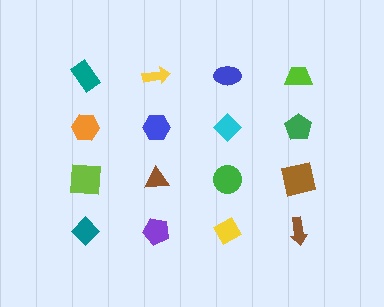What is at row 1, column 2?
A yellow arrow.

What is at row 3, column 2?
A brown triangle.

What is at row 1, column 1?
A teal rectangle.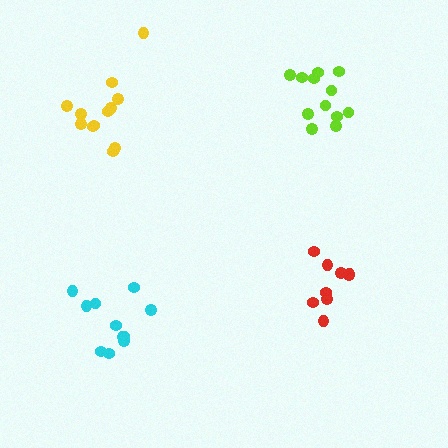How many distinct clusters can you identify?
There are 4 distinct clusters.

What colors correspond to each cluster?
The clusters are colored: red, yellow, cyan, lime.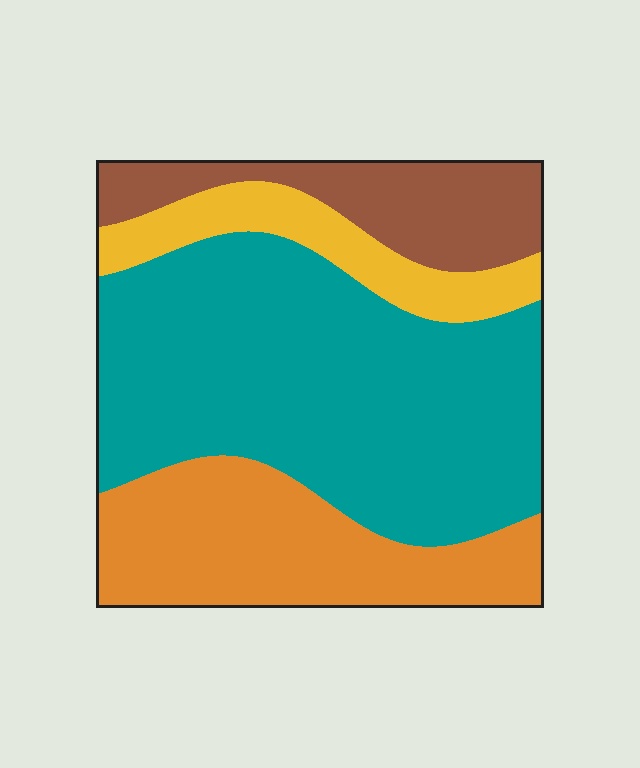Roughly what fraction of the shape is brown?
Brown covers around 15% of the shape.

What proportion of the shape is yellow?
Yellow takes up about one eighth (1/8) of the shape.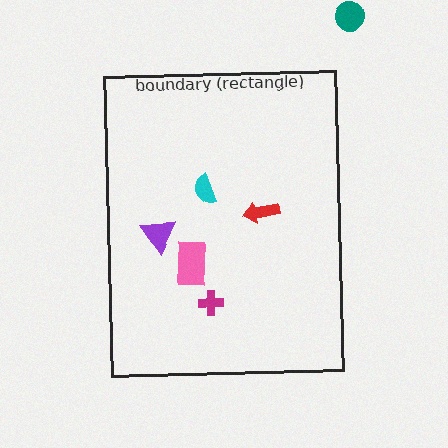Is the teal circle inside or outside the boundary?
Outside.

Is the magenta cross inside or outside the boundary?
Inside.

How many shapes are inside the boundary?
5 inside, 1 outside.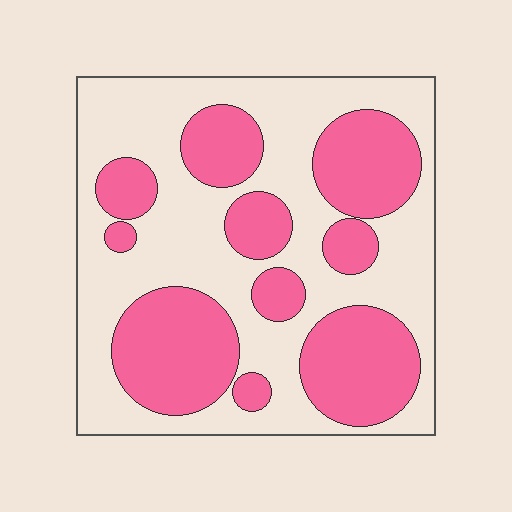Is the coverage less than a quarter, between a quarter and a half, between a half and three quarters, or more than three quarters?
Between a quarter and a half.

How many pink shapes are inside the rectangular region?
10.